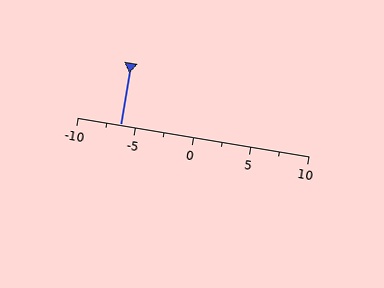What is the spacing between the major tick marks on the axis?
The major ticks are spaced 5 apart.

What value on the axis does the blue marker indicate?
The marker indicates approximately -6.2.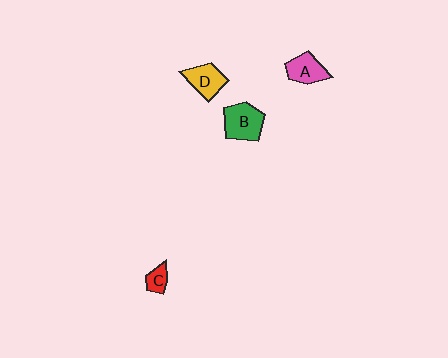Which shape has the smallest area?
Shape C (red).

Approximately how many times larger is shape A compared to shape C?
Approximately 1.8 times.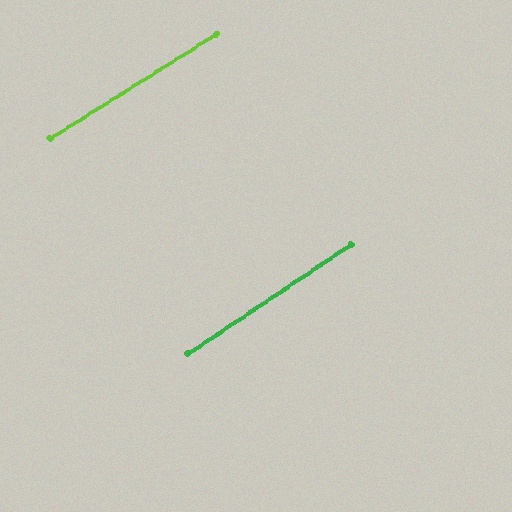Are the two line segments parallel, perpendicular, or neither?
Parallel — their directions differ by only 1.6°.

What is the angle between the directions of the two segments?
Approximately 2 degrees.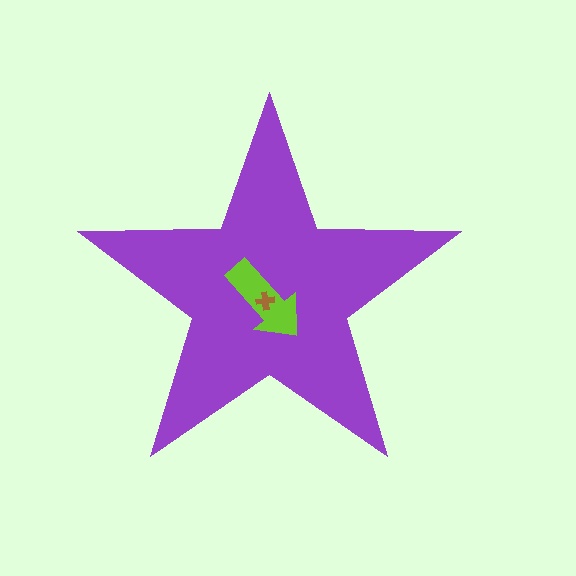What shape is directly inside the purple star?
The lime arrow.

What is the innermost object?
The brown cross.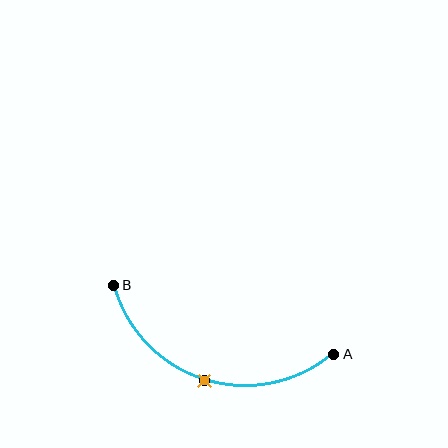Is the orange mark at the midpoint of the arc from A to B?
Yes. The orange mark lies on the arc at equal arc-length from both A and B — it is the arc midpoint.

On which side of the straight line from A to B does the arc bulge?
The arc bulges below the straight line connecting A and B.